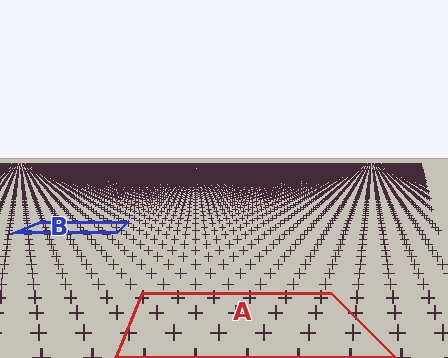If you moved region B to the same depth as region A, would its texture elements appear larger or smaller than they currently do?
They would appear larger. At a closer depth, the same texture elements are projected at a bigger on-screen size.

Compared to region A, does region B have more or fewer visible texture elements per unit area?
Region B has more texture elements per unit area — they are packed more densely because it is farther away.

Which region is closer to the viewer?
Region A is closer. The texture elements there are larger and more spread out.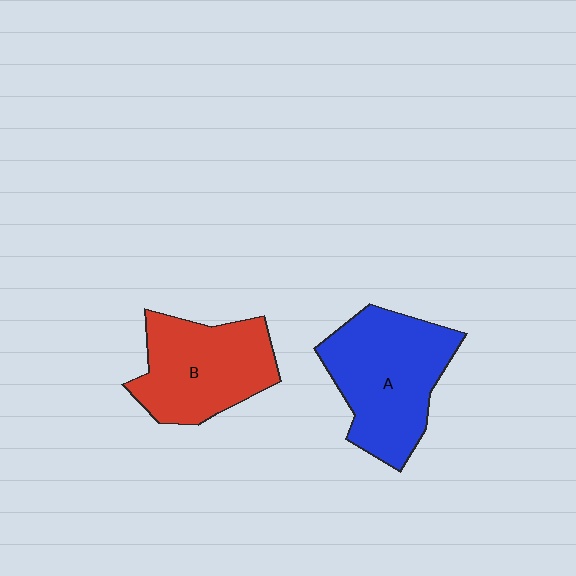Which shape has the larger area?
Shape A (blue).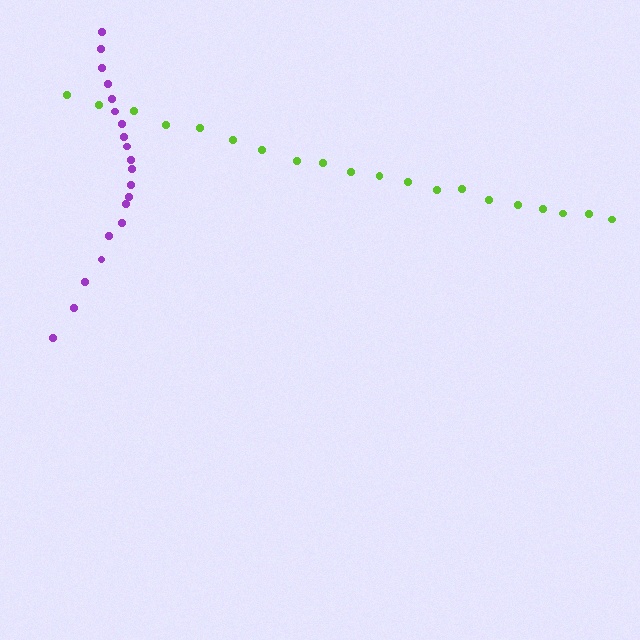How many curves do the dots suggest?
There are 2 distinct paths.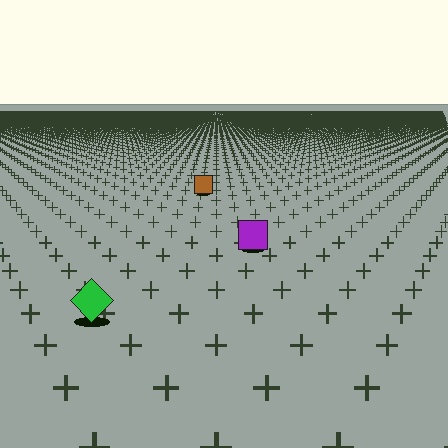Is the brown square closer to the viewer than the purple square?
No. The purple square is closer — you can tell from the texture gradient: the ground texture is coarser near it.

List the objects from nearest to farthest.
From nearest to farthest: the green diamond, the purple square, the brown square.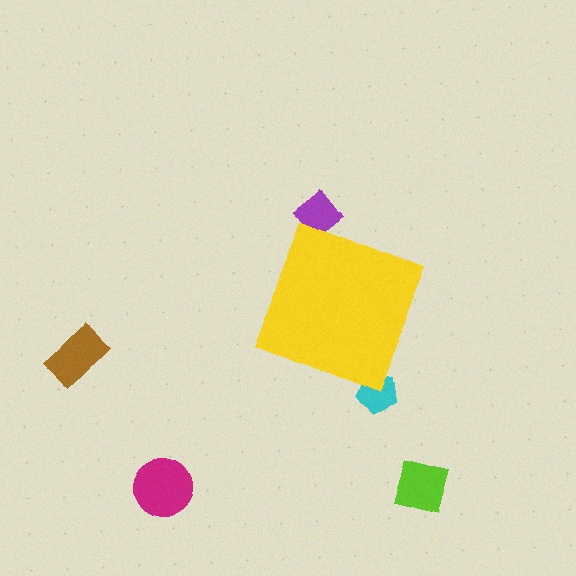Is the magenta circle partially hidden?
No, the magenta circle is fully visible.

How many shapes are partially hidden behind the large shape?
2 shapes are partially hidden.